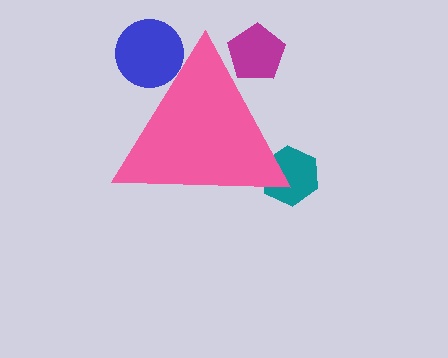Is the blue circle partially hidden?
Yes, the blue circle is partially hidden behind the pink triangle.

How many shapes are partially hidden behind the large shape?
3 shapes are partially hidden.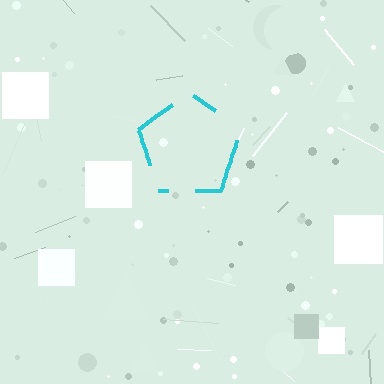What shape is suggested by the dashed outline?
The dashed outline suggests a pentagon.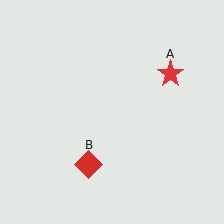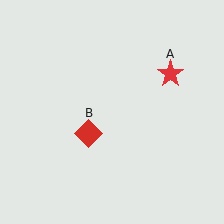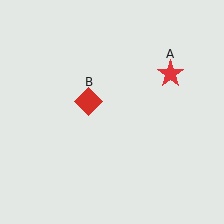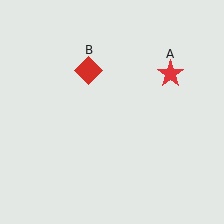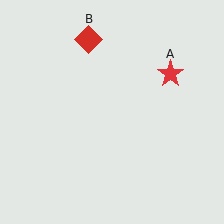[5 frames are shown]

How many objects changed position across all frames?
1 object changed position: red diamond (object B).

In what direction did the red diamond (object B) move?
The red diamond (object B) moved up.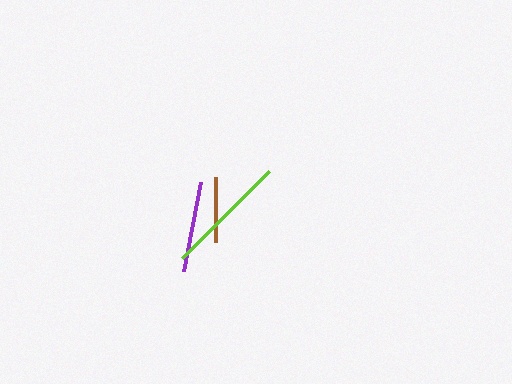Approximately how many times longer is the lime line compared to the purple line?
The lime line is approximately 1.4 times the length of the purple line.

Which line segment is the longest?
The lime line is the longest at approximately 123 pixels.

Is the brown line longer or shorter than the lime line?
The lime line is longer than the brown line.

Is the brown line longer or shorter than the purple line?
The purple line is longer than the brown line.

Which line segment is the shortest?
The brown line is the shortest at approximately 66 pixels.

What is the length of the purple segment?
The purple segment is approximately 91 pixels long.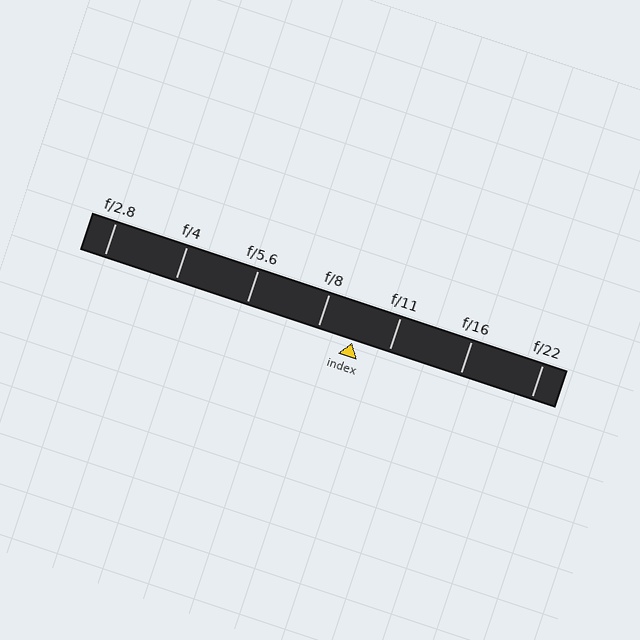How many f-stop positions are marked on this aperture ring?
There are 7 f-stop positions marked.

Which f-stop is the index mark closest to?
The index mark is closest to f/11.